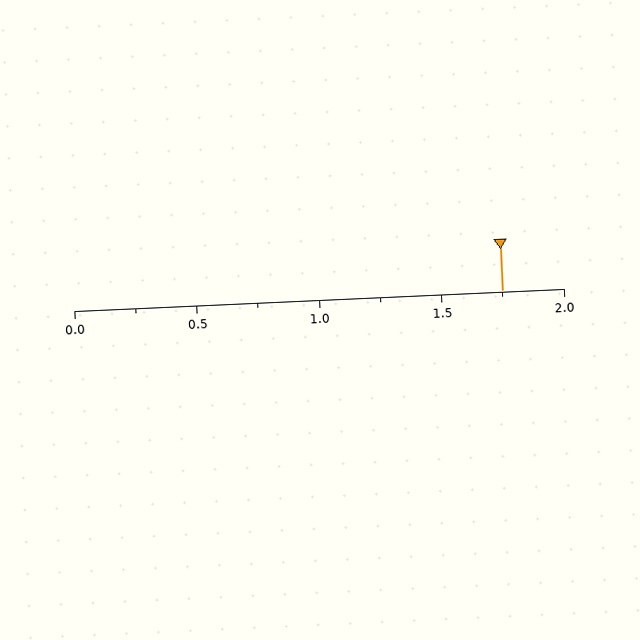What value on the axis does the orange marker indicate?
The marker indicates approximately 1.75.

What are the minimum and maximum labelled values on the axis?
The axis runs from 0.0 to 2.0.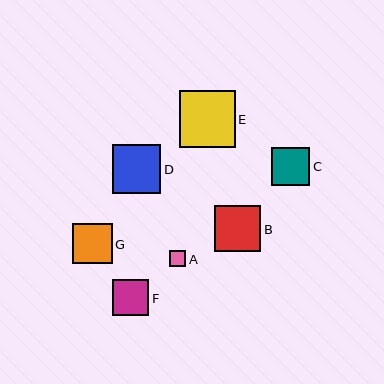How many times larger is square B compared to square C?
Square B is approximately 1.2 times the size of square C.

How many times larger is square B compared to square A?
Square B is approximately 2.9 times the size of square A.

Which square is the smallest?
Square A is the smallest with a size of approximately 16 pixels.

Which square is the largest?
Square E is the largest with a size of approximately 56 pixels.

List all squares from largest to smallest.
From largest to smallest: E, D, B, G, C, F, A.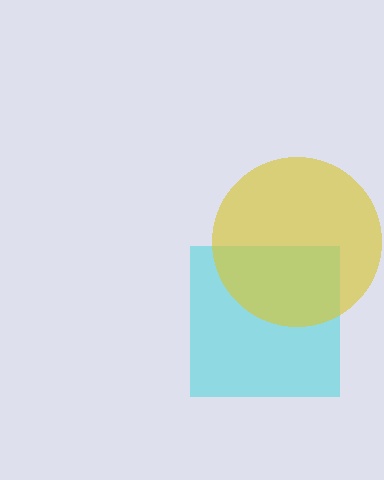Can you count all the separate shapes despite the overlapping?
Yes, there are 2 separate shapes.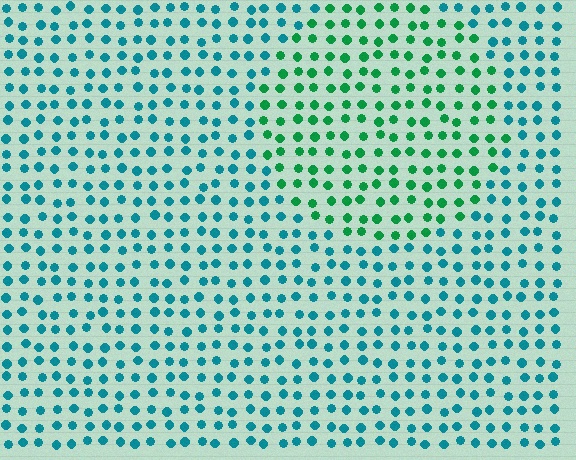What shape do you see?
I see a circle.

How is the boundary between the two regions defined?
The boundary is defined purely by a slight shift in hue (about 42 degrees). Spacing, size, and orientation are identical on both sides.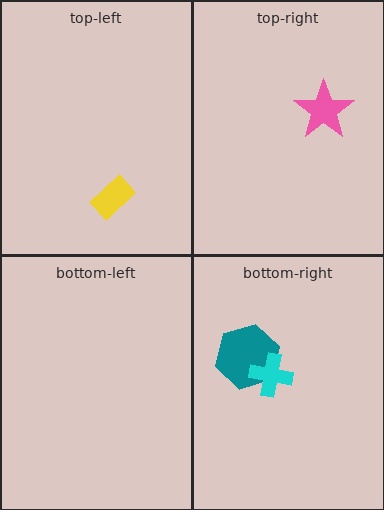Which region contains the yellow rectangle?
The top-left region.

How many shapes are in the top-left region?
1.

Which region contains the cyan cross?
The bottom-right region.